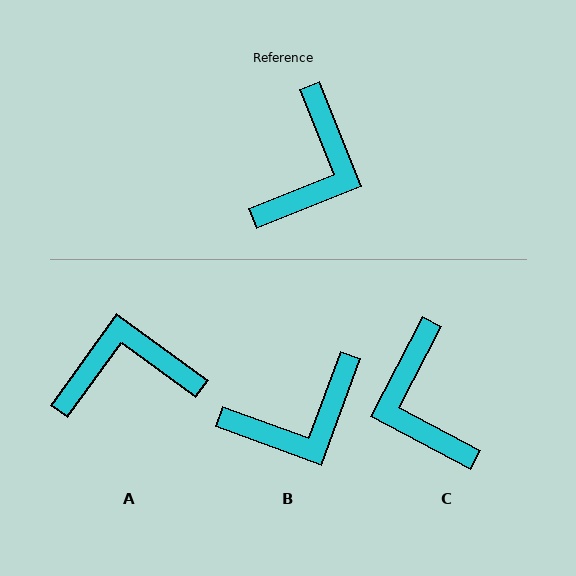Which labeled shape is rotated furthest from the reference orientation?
C, about 139 degrees away.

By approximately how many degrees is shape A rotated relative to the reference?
Approximately 122 degrees counter-clockwise.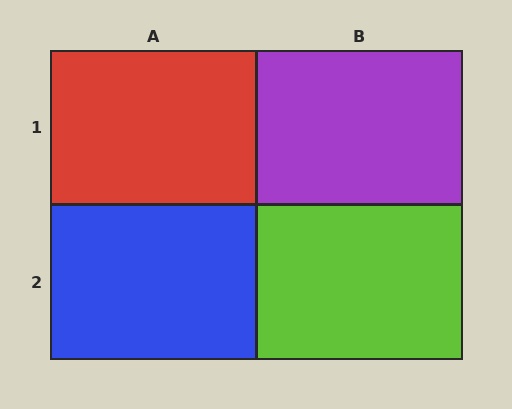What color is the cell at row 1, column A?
Red.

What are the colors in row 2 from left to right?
Blue, lime.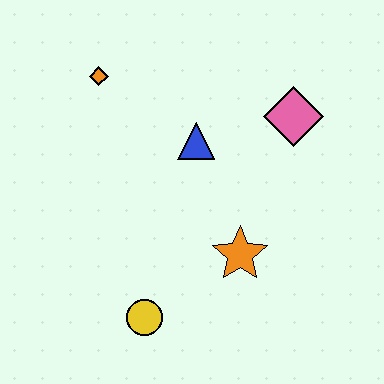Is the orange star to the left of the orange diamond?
No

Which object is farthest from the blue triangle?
The yellow circle is farthest from the blue triangle.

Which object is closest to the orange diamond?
The blue triangle is closest to the orange diamond.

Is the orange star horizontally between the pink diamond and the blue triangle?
Yes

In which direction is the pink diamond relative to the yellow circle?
The pink diamond is above the yellow circle.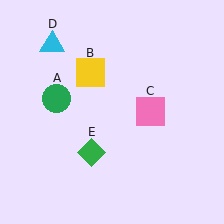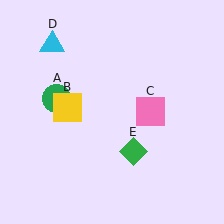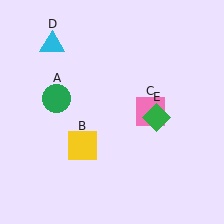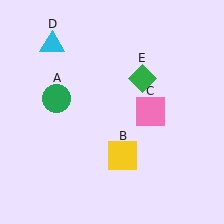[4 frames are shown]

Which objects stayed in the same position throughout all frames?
Green circle (object A) and pink square (object C) and cyan triangle (object D) remained stationary.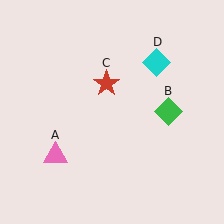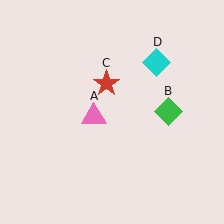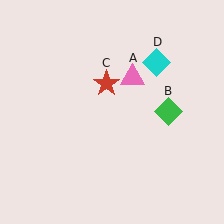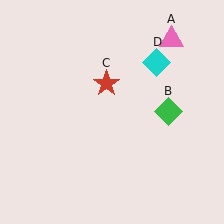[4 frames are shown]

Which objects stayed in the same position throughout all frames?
Green diamond (object B) and red star (object C) and cyan diamond (object D) remained stationary.